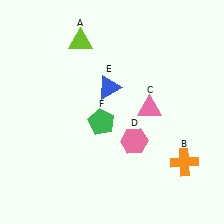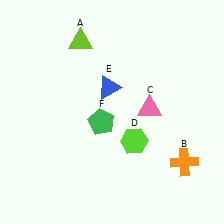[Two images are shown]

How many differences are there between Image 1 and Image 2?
There is 1 difference between the two images.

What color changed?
The hexagon (D) changed from pink in Image 1 to lime in Image 2.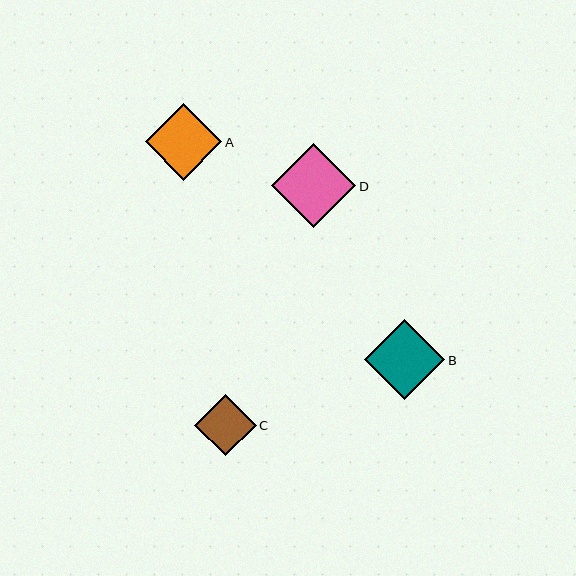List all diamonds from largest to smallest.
From largest to smallest: D, B, A, C.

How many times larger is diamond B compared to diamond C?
Diamond B is approximately 1.3 times the size of diamond C.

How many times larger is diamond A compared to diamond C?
Diamond A is approximately 1.2 times the size of diamond C.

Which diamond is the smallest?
Diamond C is the smallest with a size of approximately 61 pixels.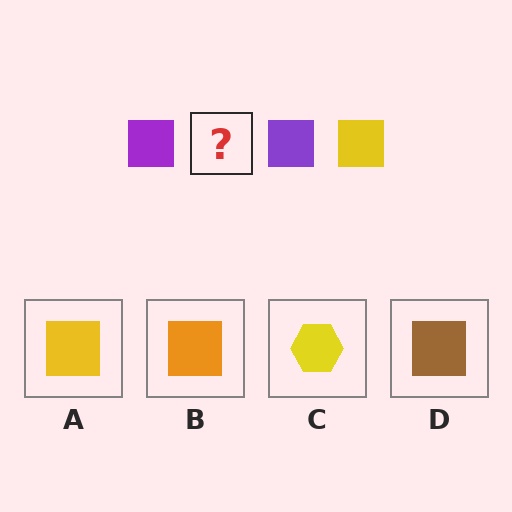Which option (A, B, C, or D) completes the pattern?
A.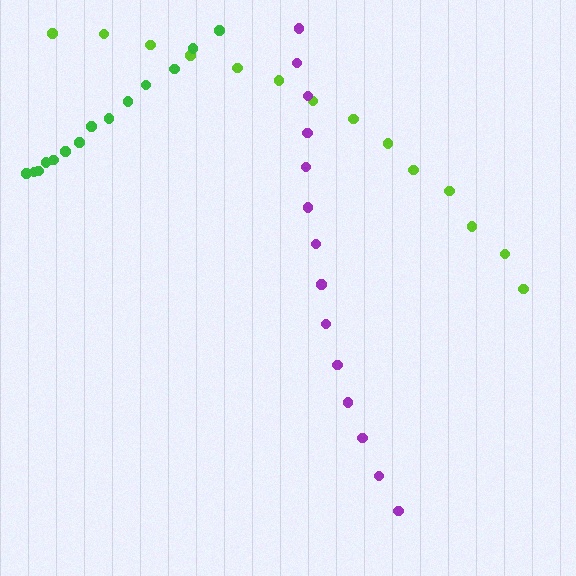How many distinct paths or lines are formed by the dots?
There are 3 distinct paths.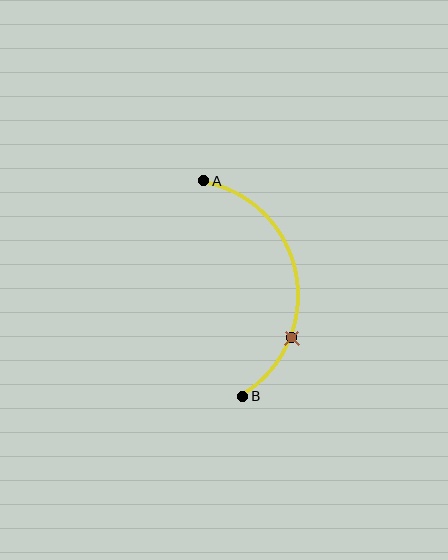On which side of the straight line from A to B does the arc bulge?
The arc bulges to the right of the straight line connecting A and B.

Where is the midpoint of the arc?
The arc midpoint is the point on the curve farthest from the straight line joining A and B. It sits to the right of that line.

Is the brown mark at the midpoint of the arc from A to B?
No. The brown mark lies on the arc but is closer to endpoint B. The arc midpoint would be at the point on the curve equidistant along the arc from both A and B.